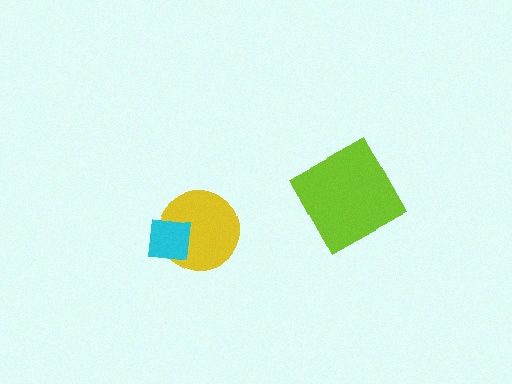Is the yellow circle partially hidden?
Yes, it is partially covered by another shape.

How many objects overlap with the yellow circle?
1 object overlaps with the yellow circle.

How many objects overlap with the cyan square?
1 object overlaps with the cyan square.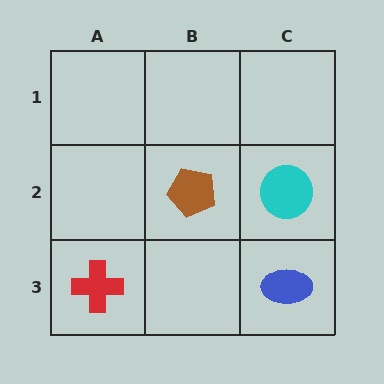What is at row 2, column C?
A cyan circle.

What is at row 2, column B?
A brown pentagon.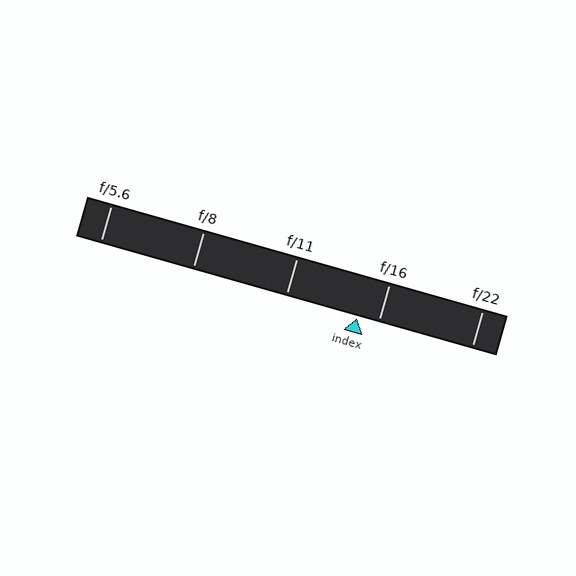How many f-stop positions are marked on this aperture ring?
There are 5 f-stop positions marked.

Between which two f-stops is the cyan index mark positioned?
The index mark is between f/11 and f/16.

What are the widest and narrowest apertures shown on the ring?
The widest aperture shown is f/5.6 and the narrowest is f/22.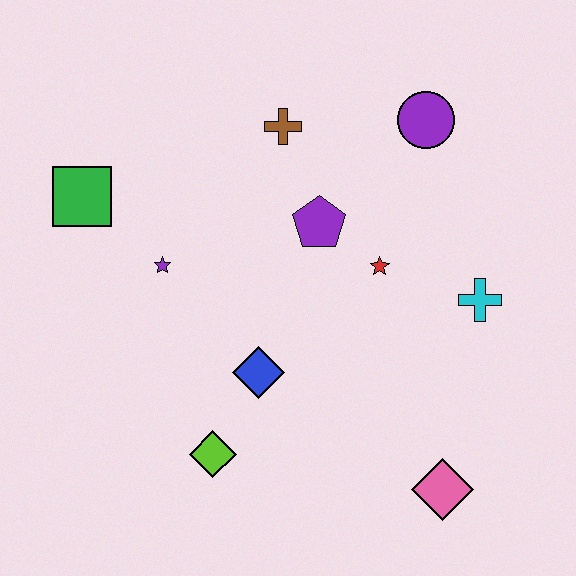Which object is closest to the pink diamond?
The cyan cross is closest to the pink diamond.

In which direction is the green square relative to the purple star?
The green square is to the left of the purple star.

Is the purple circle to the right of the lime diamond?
Yes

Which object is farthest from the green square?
The pink diamond is farthest from the green square.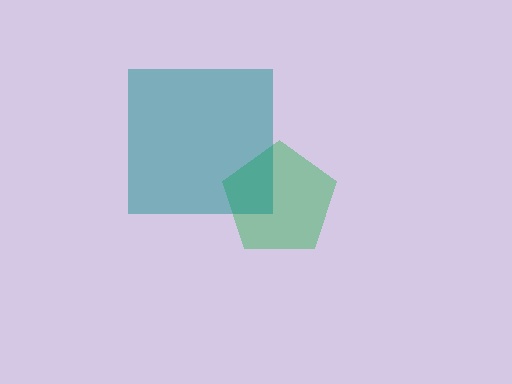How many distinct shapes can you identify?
There are 2 distinct shapes: a green pentagon, a teal square.